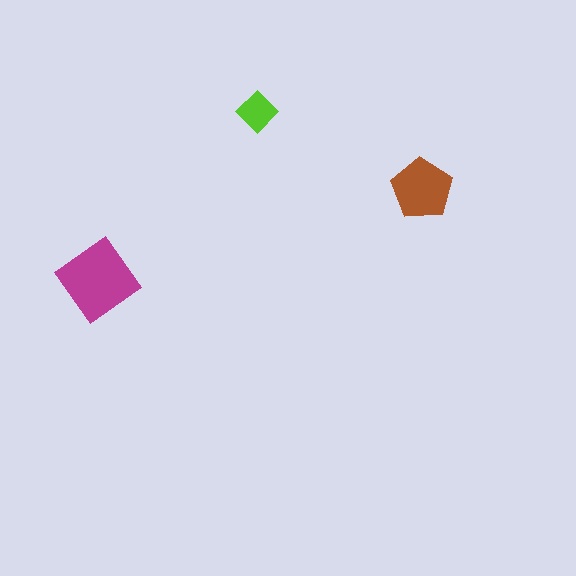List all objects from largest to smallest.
The magenta diamond, the brown pentagon, the lime diamond.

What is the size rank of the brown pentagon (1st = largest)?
2nd.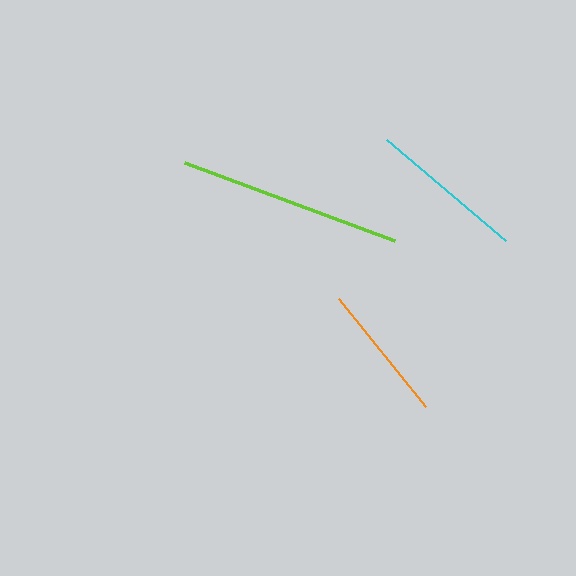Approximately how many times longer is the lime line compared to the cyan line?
The lime line is approximately 1.4 times the length of the cyan line.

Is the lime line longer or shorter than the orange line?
The lime line is longer than the orange line.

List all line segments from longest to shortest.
From longest to shortest: lime, cyan, orange.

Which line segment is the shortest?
The orange line is the shortest at approximately 139 pixels.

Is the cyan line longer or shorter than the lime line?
The lime line is longer than the cyan line.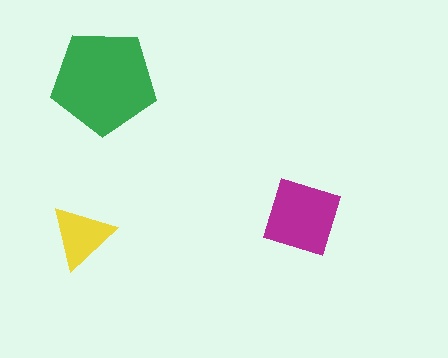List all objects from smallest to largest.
The yellow triangle, the magenta diamond, the green pentagon.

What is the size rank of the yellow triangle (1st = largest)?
3rd.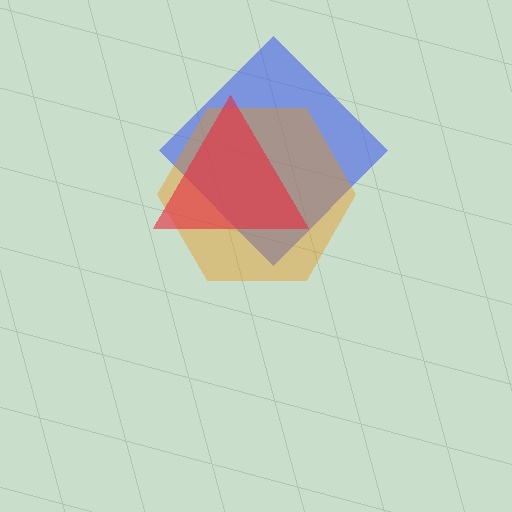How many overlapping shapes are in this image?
There are 3 overlapping shapes in the image.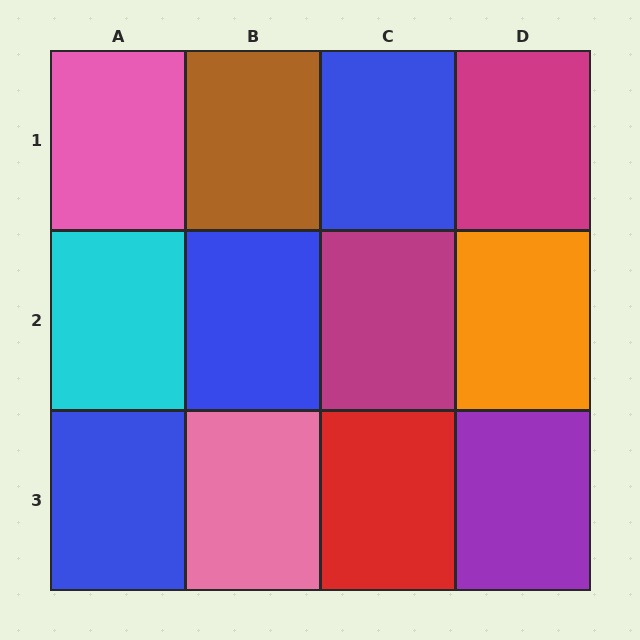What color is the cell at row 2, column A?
Cyan.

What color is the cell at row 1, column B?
Brown.